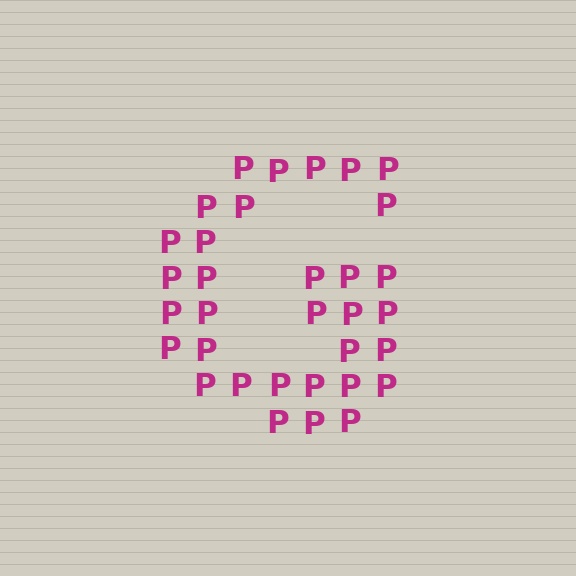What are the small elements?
The small elements are letter P's.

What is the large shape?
The large shape is the letter G.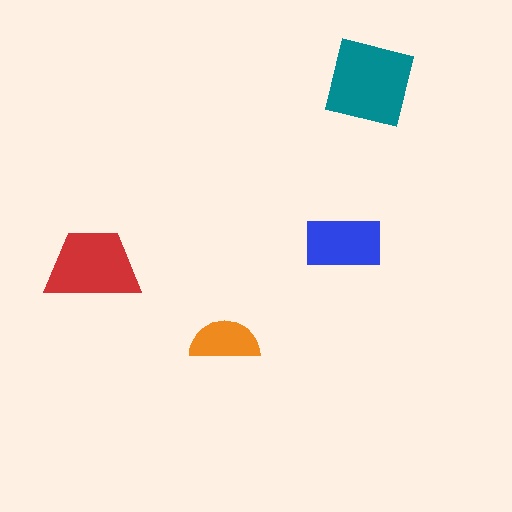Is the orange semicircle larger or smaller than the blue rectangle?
Smaller.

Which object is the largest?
The teal square.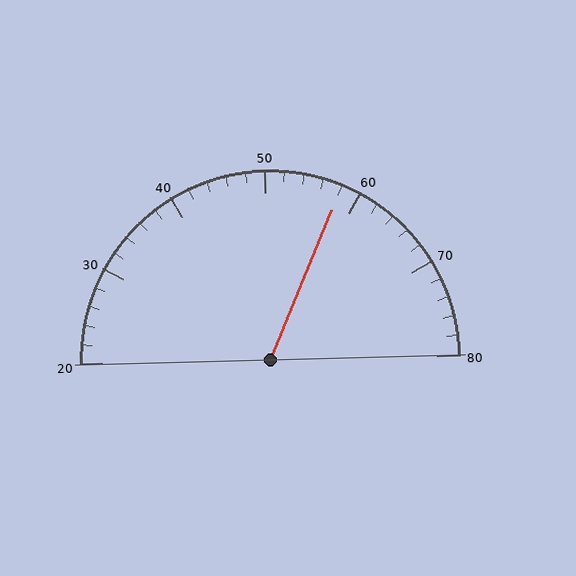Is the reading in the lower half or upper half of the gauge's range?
The reading is in the upper half of the range (20 to 80).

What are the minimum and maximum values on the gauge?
The gauge ranges from 20 to 80.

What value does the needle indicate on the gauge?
The needle indicates approximately 58.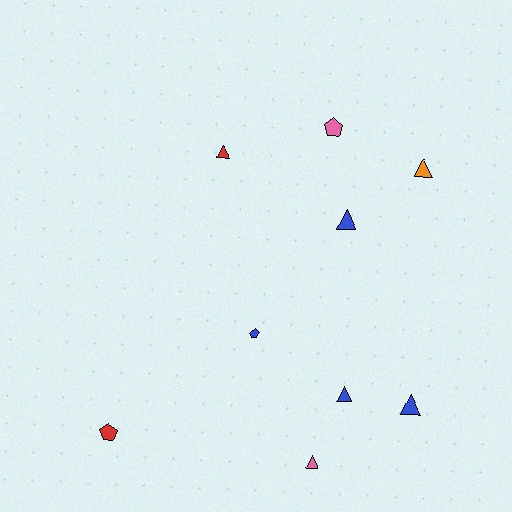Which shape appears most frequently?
Triangle, with 6 objects.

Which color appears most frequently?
Blue, with 4 objects.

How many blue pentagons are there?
There is 1 blue pentagon.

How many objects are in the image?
There are 9 objects.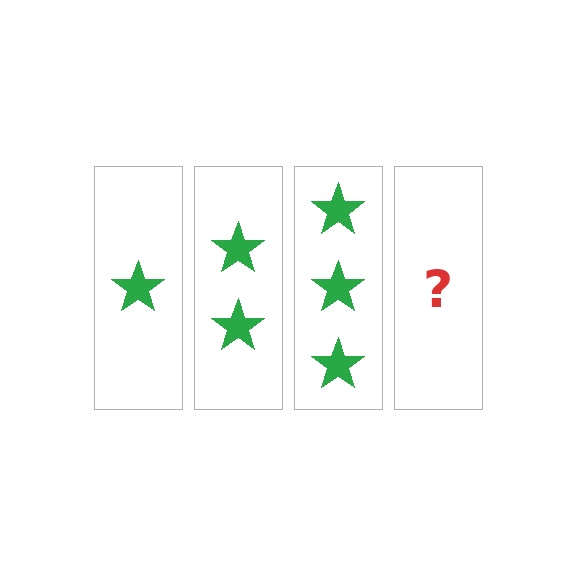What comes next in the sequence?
The next element should be 4 stars.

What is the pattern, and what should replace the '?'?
The pattern is that each step adds one more star. The '?' should be 4 stars.